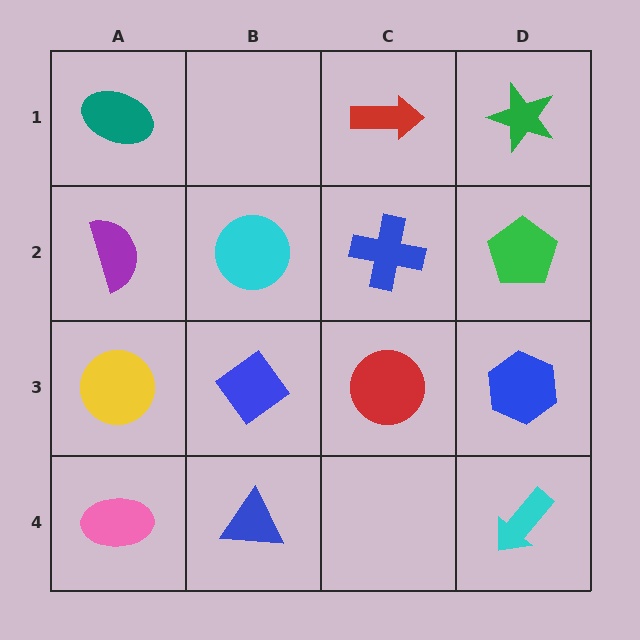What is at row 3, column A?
A yellow circle.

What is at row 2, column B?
A cyan circle.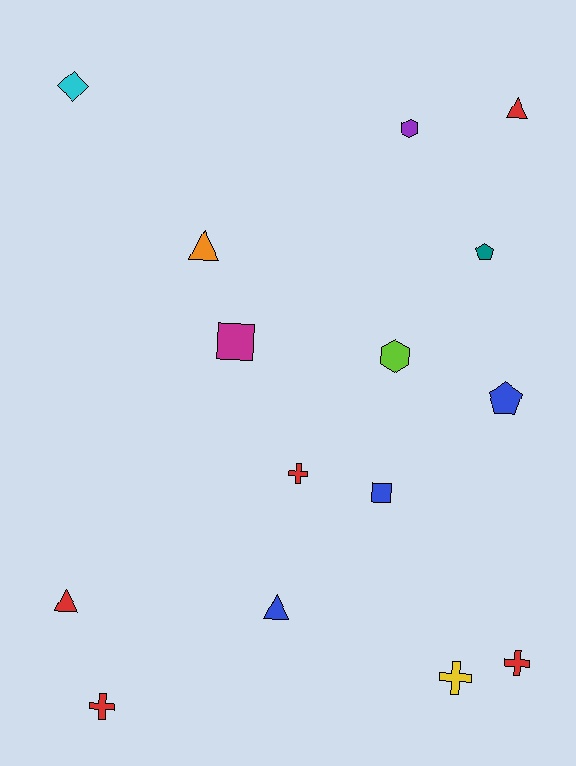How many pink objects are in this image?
There are no pink objects.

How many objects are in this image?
There are 15 objects.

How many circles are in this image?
There are no circles.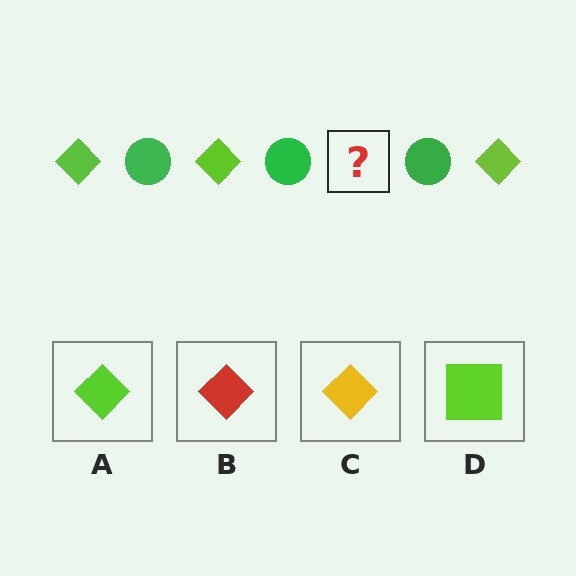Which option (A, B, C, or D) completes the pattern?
A.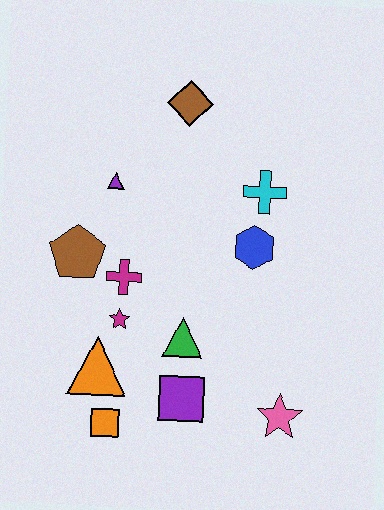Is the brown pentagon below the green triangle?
No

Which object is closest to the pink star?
The purple square is closest to the pink star.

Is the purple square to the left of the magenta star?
No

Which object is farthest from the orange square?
The brown diamond is farthest from the orange square.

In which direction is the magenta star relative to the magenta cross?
The magenta star is below the magenta cross.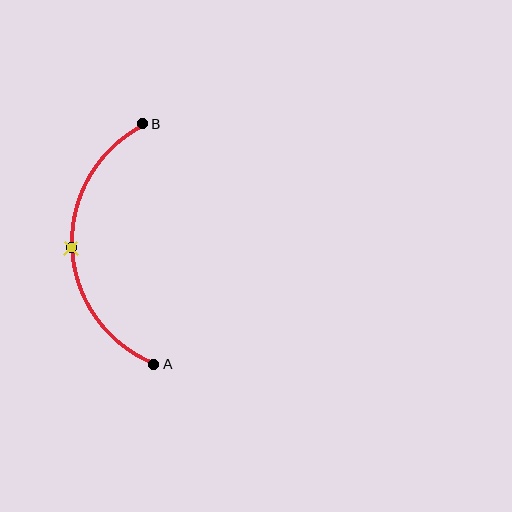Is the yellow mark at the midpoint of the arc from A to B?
Yes. The yellow mark lies on the arc at equal arc-length from both A and B — it is the arc midpoint.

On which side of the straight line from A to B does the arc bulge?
The arc bulges to the left of the straight line connecting A and B.